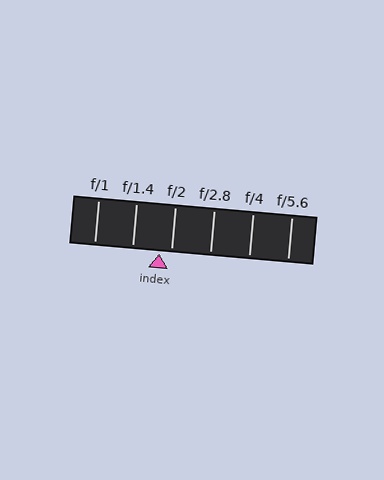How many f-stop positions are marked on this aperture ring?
There are 6 f-stop positions marked.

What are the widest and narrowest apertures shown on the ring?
The widest aperture shown is f/1 and the narrowest is f/5.6.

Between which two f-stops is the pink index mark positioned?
The index mark is between f/1.4 and f/2.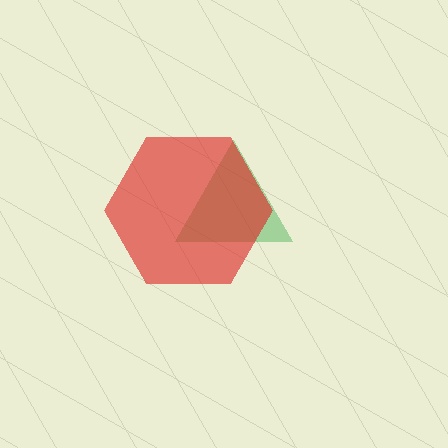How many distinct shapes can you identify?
There are 2 distinct shapes: a green triangle, a red hexagon.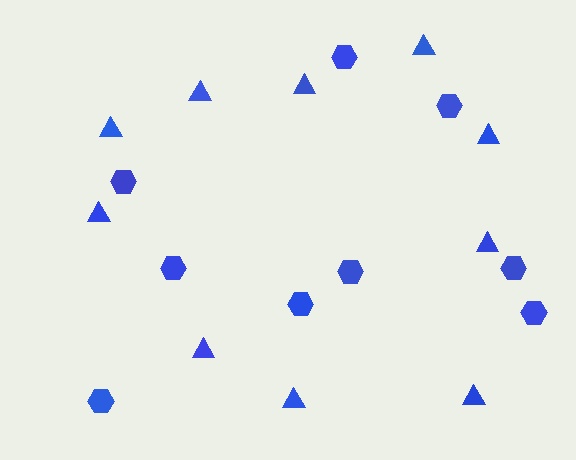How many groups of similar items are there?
There are 2 groups: one group of triangles (10) and one group of hexagons (9).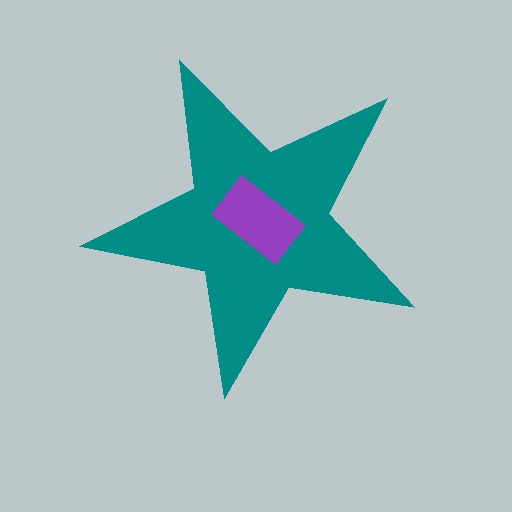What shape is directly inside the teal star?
The purple rectangle.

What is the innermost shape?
The purple rectangle.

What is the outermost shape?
The teal star.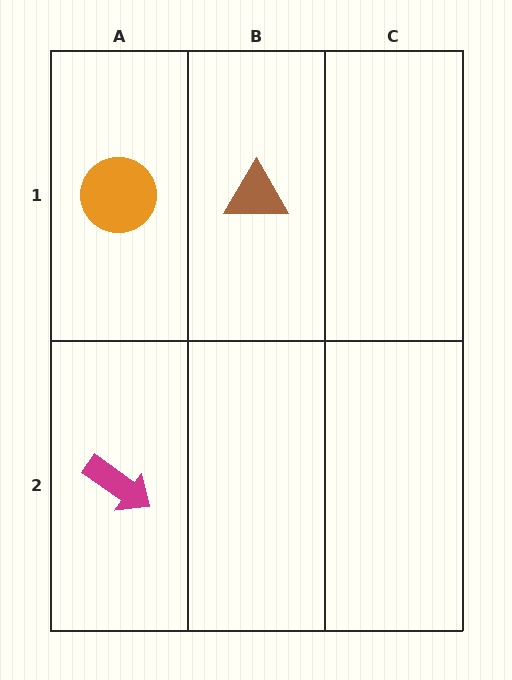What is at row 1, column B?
A brown triangle.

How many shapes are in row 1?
2 shapes.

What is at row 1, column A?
An orange circle.